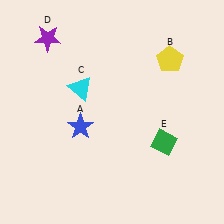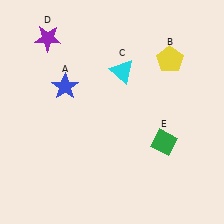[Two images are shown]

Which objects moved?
The objects that moved are: the blue star (A), the cyan triangle (C).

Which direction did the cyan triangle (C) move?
The cyan triangle (C) moved right.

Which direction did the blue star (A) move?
The blue star (A) moved up.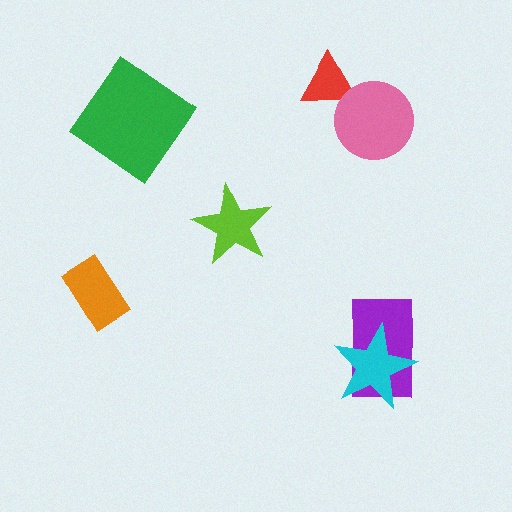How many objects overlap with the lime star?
0 objects overlap with the lime star.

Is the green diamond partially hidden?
No, no other shape covers it.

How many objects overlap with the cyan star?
1 object overlaps with the cyan star.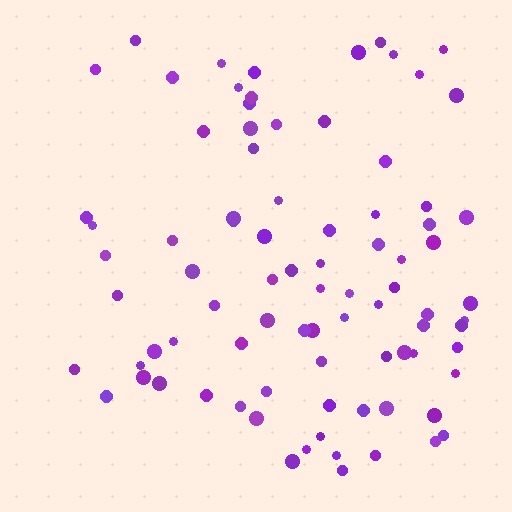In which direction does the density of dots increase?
From left to right, with the right side densest.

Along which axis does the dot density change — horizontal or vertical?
Horizontal.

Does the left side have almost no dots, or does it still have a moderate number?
Still a moderate number, just noticeably fewer than the right.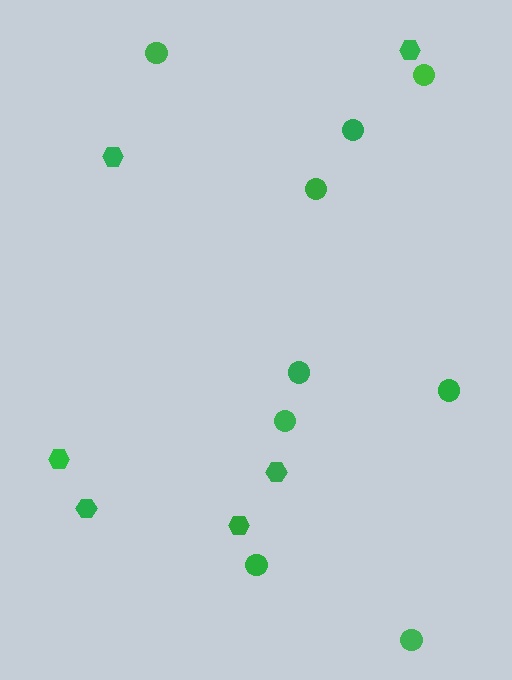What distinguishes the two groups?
There are 2 groups: one group of hexagons (6) and one group of circles (9).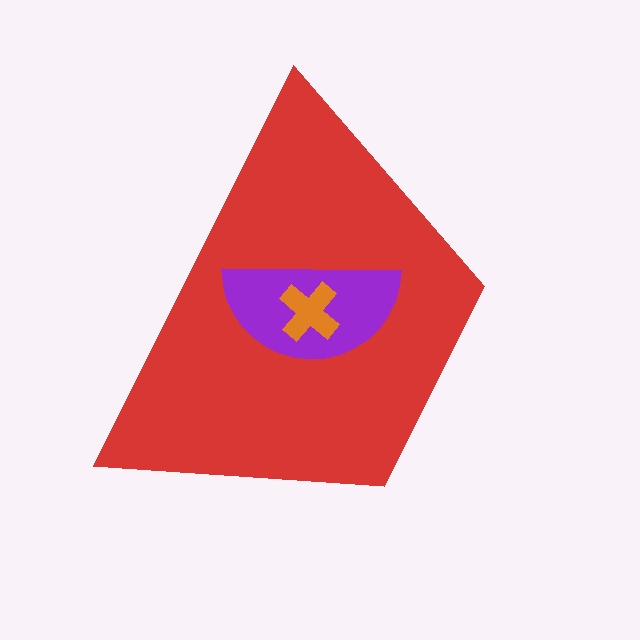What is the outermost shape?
The red trapezoid.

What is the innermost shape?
The orange cross.